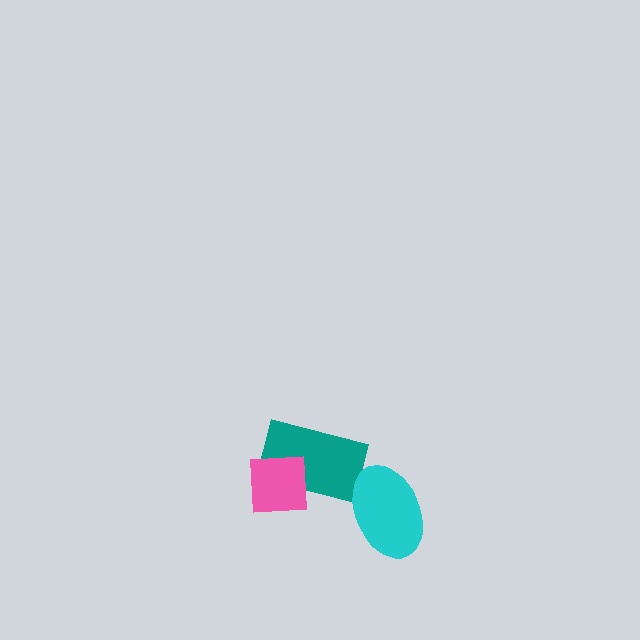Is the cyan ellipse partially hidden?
No, no other shape covers it.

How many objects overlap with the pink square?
1 object overlaps with the pink square.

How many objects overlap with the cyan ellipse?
0 objects overlap with the cyan ellipse.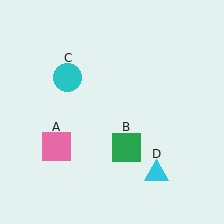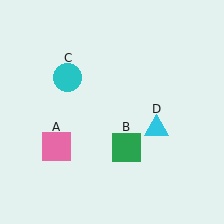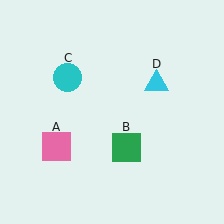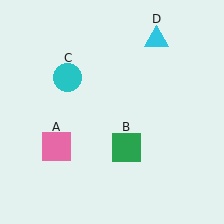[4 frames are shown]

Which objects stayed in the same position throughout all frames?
Pink square (object A) and green square (object B) and cyan circle (object C) remained stationary.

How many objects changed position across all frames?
1 object changed position: cyan triangle (object D).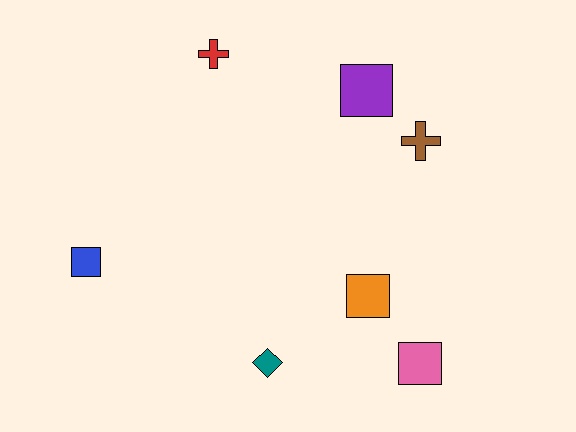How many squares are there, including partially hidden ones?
There are 4 squares.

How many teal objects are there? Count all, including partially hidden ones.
There is 1 teal object.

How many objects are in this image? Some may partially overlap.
There are 7 objects.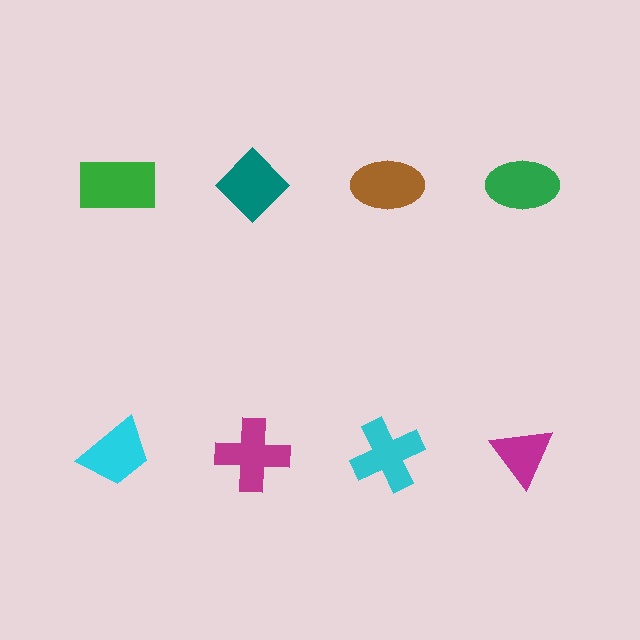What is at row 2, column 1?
A cyan trapezoid.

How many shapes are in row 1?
4 shapes.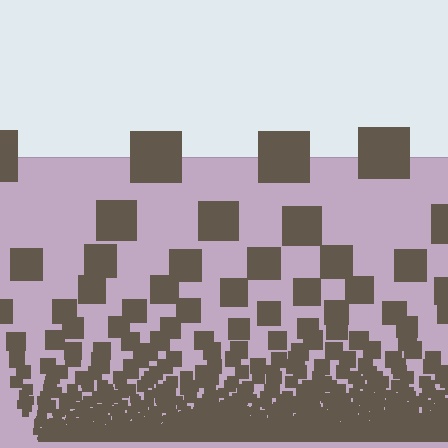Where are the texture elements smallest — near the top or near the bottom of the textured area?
Near the bottom.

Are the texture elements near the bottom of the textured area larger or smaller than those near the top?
Smaller. The gradient is inverted — elements near the bottom are smaller and denser.